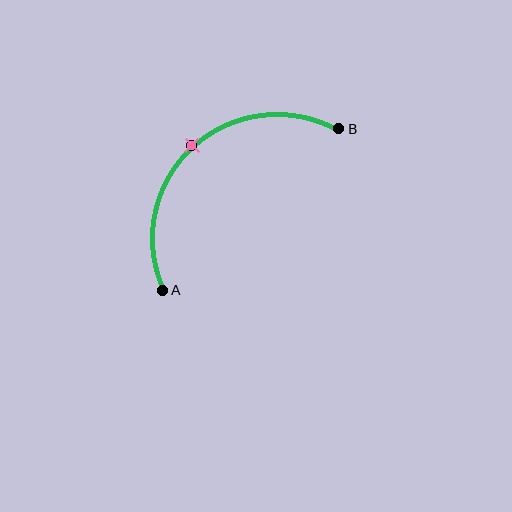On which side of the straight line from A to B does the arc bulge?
The arc bulges above and to the left of the straight line connecting A and B.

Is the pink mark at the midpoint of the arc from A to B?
Yes. The pink mark lies on the arc at equal arc-length from both A and B — it is the arc midpoint.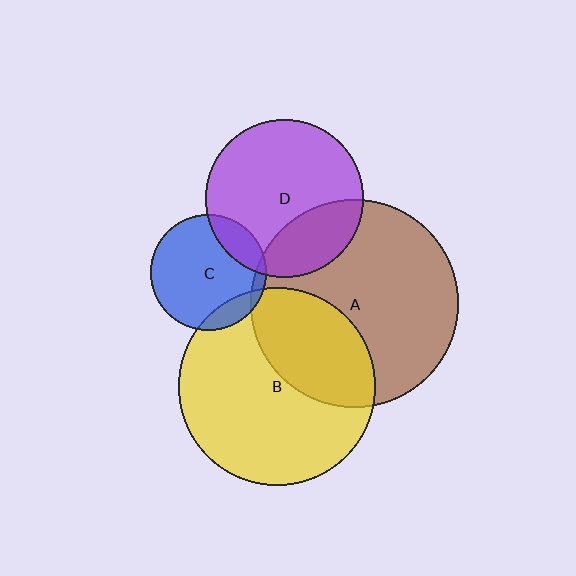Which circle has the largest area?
Circle A (brown).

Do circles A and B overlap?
Yes.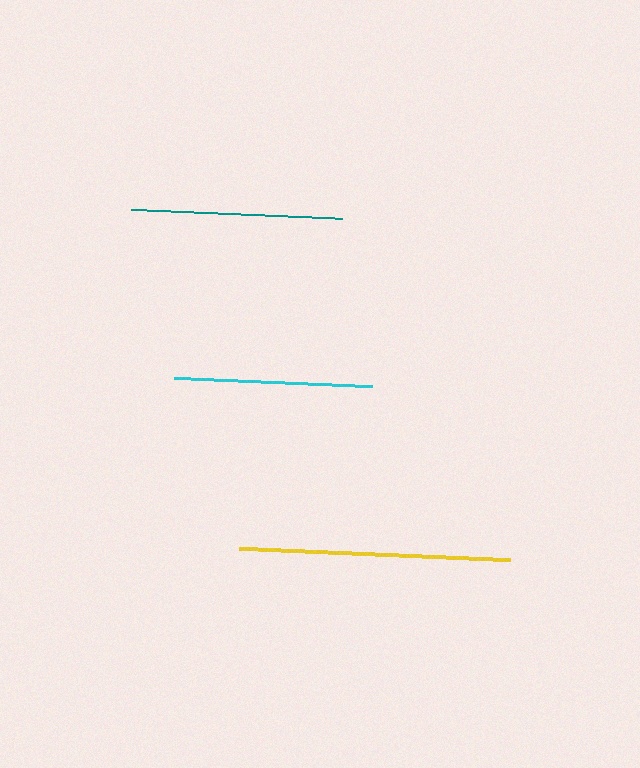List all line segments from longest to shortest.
From longest to shortest: yellow, teal, cyan.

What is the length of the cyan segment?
The cyan segment is approximately 198 pixels long.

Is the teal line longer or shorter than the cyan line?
The teal line is longer than the cyan line.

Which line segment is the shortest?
The cyan line is the shortest at approximately 198 pixels.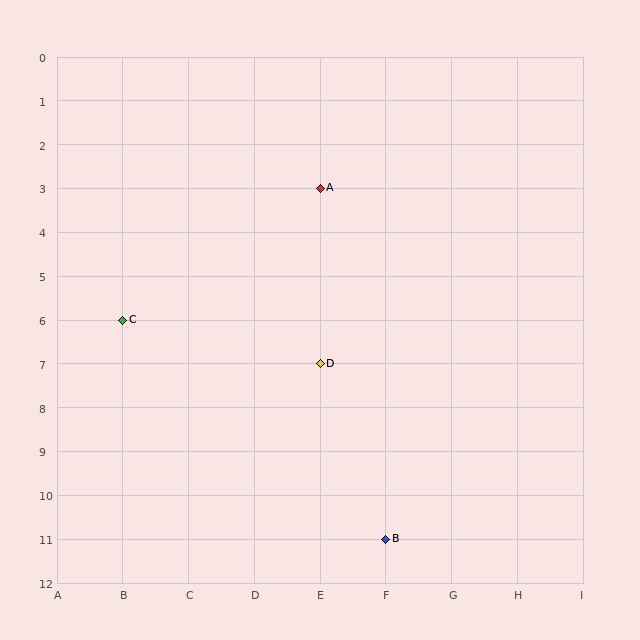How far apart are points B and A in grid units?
Points B and A are 1 column and 8 rows apart (about 8.1 grid units diagonally).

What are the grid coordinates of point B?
Point B is at grid coordinates (F, 11).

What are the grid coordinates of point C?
Point C is at grid coordinates (B, 6).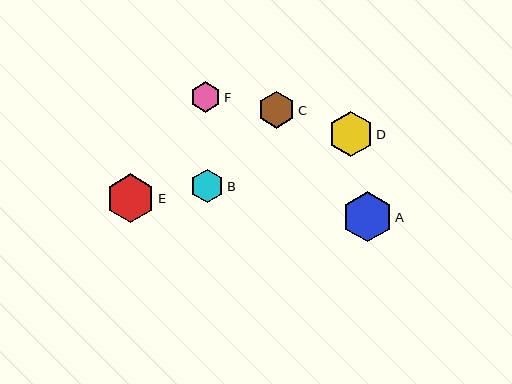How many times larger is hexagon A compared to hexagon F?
Hexagon A is approximately 1.7 times the size of hexagon F.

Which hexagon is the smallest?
Hexagon F is the smallest with a size of approximately 30 pixels.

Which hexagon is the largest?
Hexagon A is the largest with a size of approximately 50 pixels.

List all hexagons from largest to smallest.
From largest to smallest: A, E, D, C, B, F.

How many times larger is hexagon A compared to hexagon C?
Hexagon A is approximately 1.4 times the size of hexagon C.